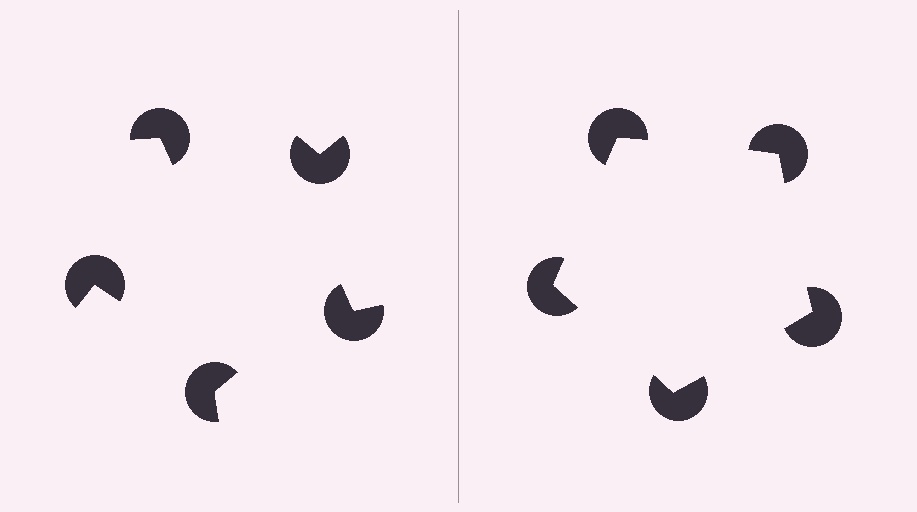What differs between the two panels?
The pac-man discs are positioned identically on both sides; only the wedge orientations differ. On the right they align to a pentagon; on the left they are misaligned.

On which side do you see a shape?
An illusory pentagon appears on the right side. On the left side the wedge cuts are rotated, so no coherent shape forms.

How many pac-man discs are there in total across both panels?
10 — 5 on each side.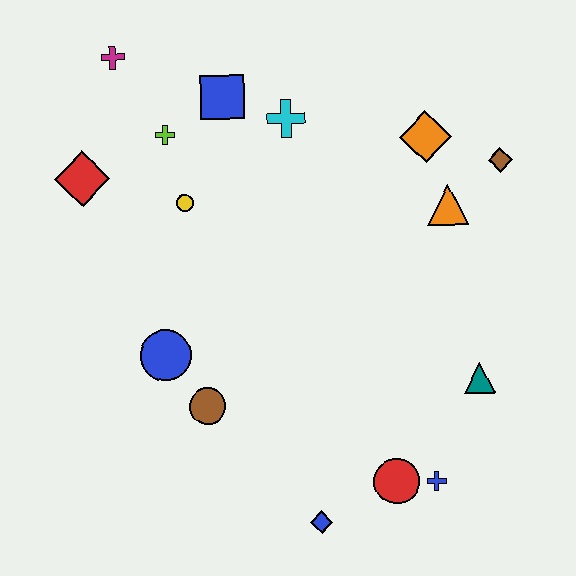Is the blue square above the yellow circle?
Yes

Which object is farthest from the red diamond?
The blue cross is farthest from the red diamond.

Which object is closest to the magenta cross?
The lime cross is closest to the magenta cross.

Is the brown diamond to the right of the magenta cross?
Yes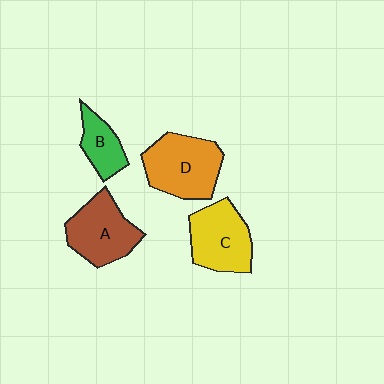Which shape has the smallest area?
Shape B (green).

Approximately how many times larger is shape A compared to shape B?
Approximately 1.8 times.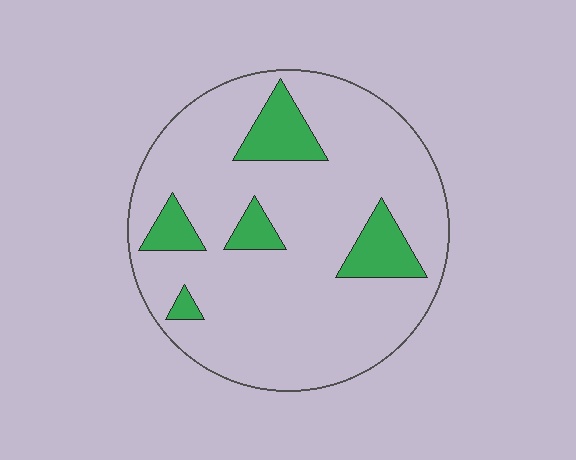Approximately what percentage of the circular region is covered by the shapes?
Approximately 15%.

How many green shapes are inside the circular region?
5.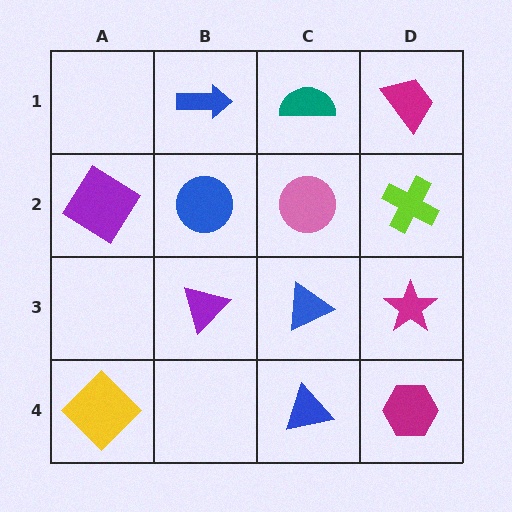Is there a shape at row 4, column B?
No, that cell is empty.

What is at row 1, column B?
A blue arrow.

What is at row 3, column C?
A blue triangle.